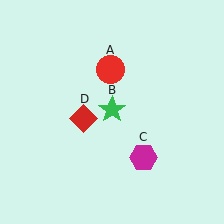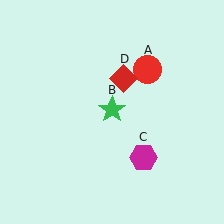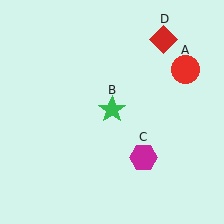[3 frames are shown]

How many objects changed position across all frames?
2 objects changed position: red circle (object A), red diamond (object D).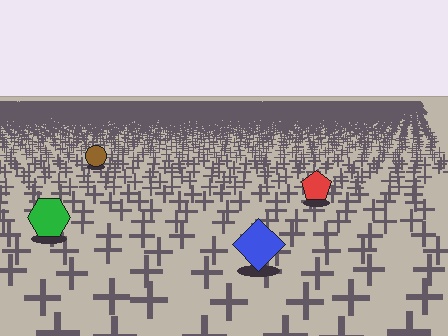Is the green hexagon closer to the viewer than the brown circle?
Yes. The green hexagon is closer — you can tell from the texture gradient: the ground texture is coarser near it.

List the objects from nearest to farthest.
From nearest to farthest: the blue diamond, the green hexagon, the red pentagon, the brown circle.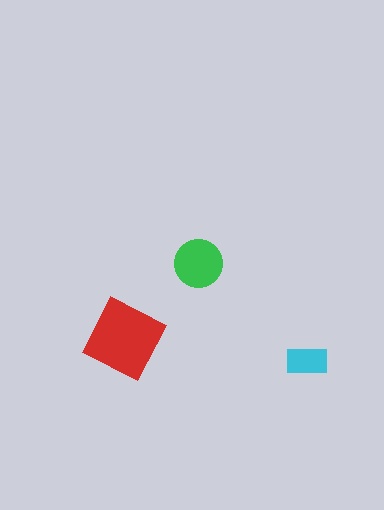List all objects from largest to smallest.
The red square, the green circle, the cyan rectangle.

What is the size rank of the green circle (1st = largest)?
2nd.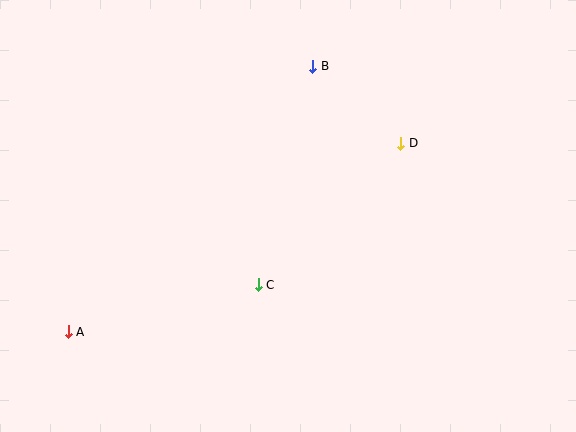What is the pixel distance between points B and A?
The distance between B and A is 361 pixels.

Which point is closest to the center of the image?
Point C at (258, 285) is closest to the center.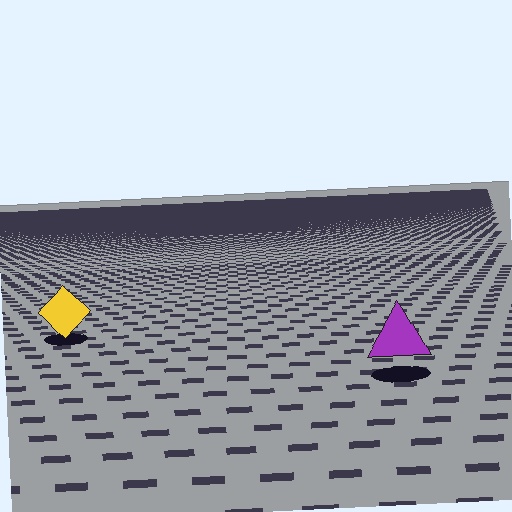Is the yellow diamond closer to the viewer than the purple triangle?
No. The purple triangle is closer — you can tell from the texture gradient: the ground texture is coarser near it.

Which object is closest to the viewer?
The purple triangle is closest. The texture marks near it are larger and more spread out.